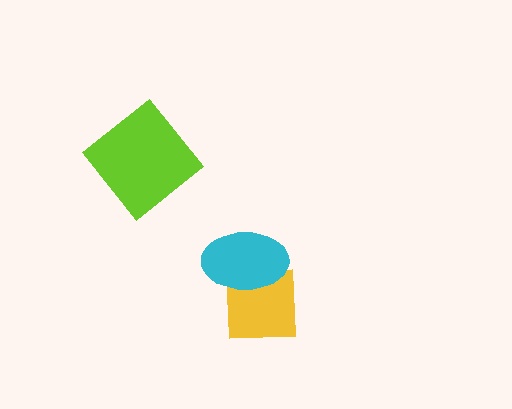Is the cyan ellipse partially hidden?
No, no other shape covers it.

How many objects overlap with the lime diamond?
0 objects overlap with the lime diamond.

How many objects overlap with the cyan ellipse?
1 object overlaps with the cyan ellipse.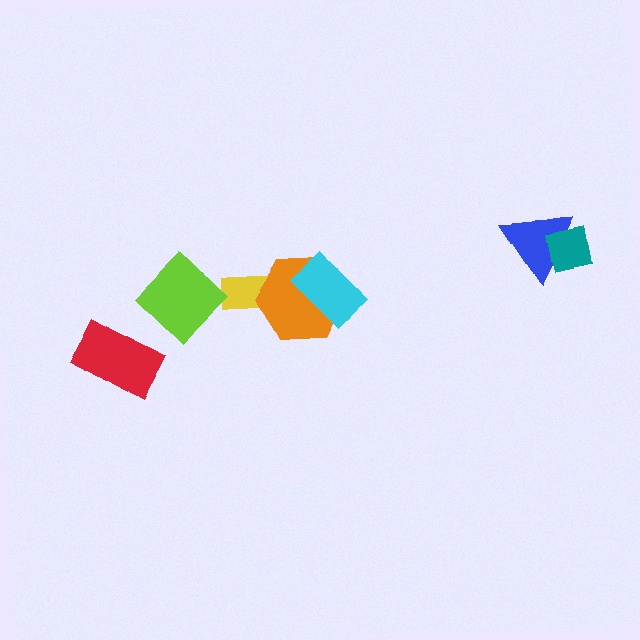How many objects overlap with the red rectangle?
0 objects overlap with the red rectangle.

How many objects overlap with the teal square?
1 object overlaps with the teal square.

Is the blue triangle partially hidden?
Yes, it is partially covered by another shape.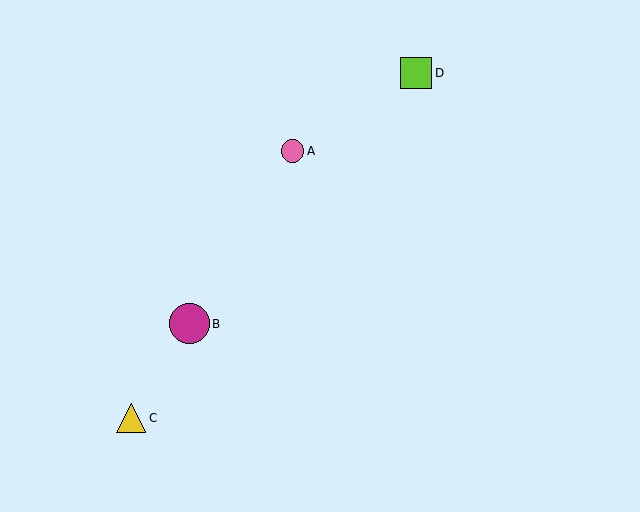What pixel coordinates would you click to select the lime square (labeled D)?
Click at (416, 73) to select the lime square D.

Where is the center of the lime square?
The center of the lime square is at (416, 73).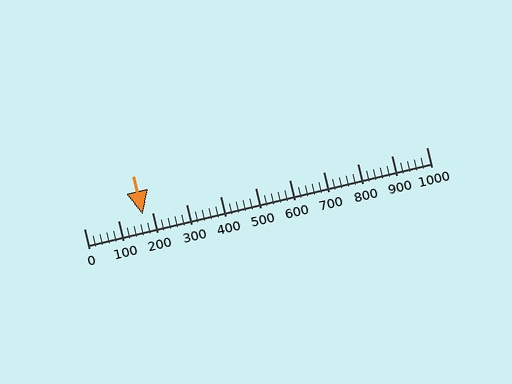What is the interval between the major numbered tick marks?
The major tick marks are spaced 100 units apart.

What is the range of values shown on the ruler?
The ruler shows values from 0 to 1000.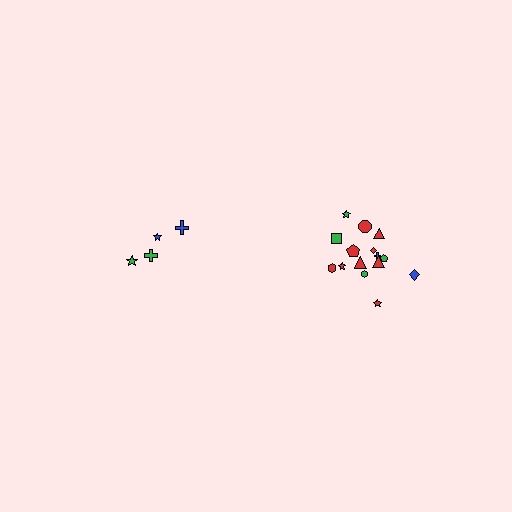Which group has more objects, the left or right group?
The right group.